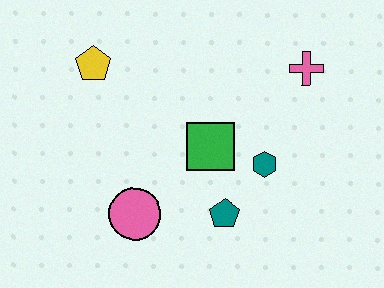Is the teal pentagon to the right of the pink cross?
No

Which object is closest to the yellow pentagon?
The green square is closest to the yellow pentagon.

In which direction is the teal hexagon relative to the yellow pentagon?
The teal hexagon is to the right of the yellow pentagon.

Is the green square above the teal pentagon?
Yes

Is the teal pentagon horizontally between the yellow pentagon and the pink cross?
Yes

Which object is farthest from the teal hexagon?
The yellow pentagon is farthest from the teal hexagon.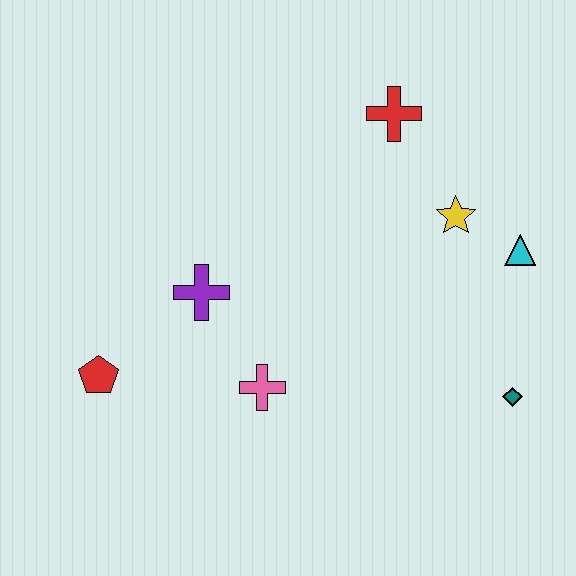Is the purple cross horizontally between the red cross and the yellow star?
No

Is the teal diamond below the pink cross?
Yes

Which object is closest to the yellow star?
The cyan triangle is closest to the yellow star.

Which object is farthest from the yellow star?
The red pentagon is farthest from the yellow star.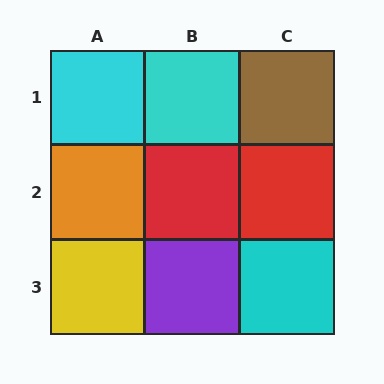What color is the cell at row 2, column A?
Orange.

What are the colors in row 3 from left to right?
Yellow, purple, cyan.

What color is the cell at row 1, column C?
Brown.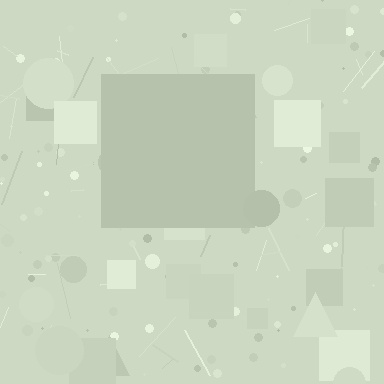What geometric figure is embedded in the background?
A square is embedded in the background.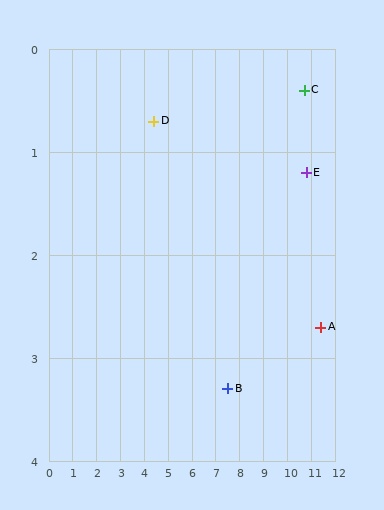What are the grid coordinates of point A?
Point A is at approximately (11.4, 2.7).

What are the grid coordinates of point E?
Point E is at approximately (10.8, 1.2).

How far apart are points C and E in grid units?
Points C and E are about 0.8 grid units apart.